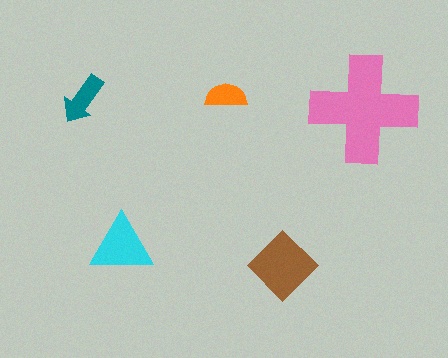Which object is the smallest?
The orange semicircle.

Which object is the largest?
The pink cross.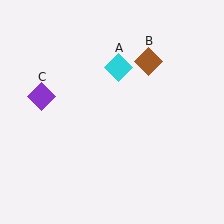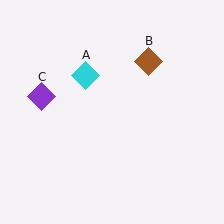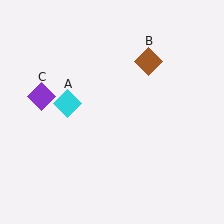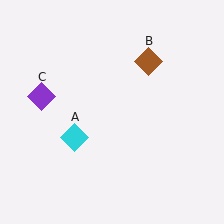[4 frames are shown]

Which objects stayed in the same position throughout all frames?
Brown diamond (object B) and purple diamond (object C) remained stationary.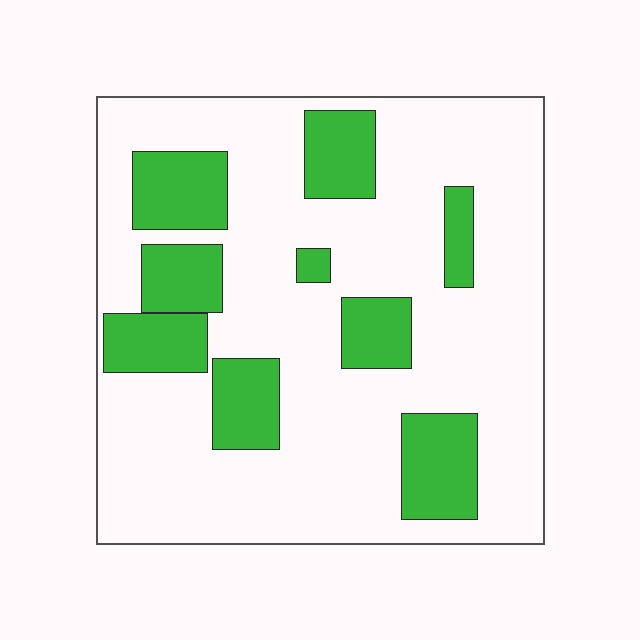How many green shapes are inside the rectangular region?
9.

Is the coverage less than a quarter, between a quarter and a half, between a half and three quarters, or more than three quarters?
Less than a quarter.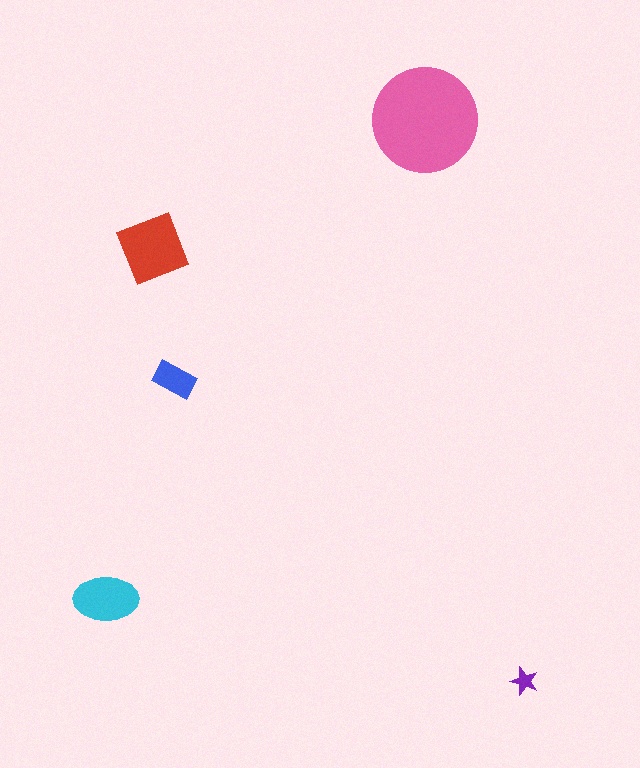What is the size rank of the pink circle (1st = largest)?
1st.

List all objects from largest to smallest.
The pink circle, the red diamond, the cyan ellipse, the blue rectangle, the purple star.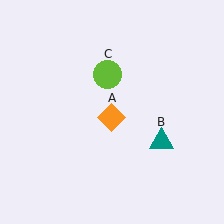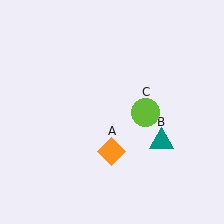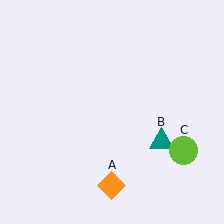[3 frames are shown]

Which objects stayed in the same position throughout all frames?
Teal triangle (object B) remained stationary.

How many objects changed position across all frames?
2 objects changed position: orange diamond (object A), lime circle (object C).